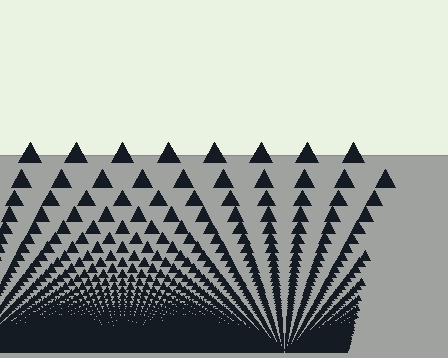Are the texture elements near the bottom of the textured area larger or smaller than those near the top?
Smaller. The gradient is inverted — elements near the bottom are smaller and denser.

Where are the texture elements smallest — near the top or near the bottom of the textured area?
Near the bottom.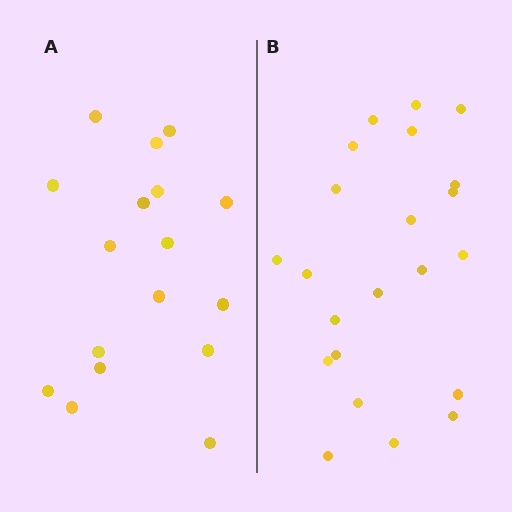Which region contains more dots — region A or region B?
Region B (the right region) has more dots.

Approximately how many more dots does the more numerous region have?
Region B has about 5 more dots than region A.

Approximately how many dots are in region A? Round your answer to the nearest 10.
About 20 dots. (The exact count is 17, which rounds to 20.)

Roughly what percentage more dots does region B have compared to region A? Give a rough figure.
About 30% more.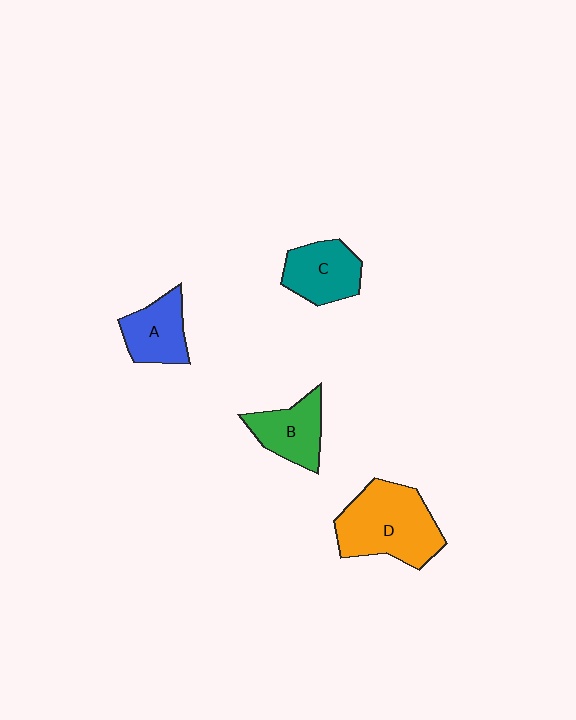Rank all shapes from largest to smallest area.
From largest to smallest: D (orange), C (teal), B (green), A (blue).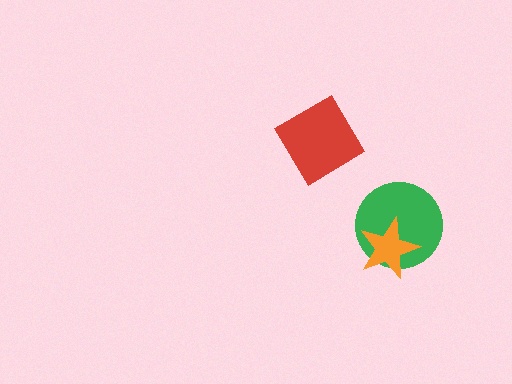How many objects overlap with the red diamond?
0 objects overlap with the red diamond.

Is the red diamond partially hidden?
No, no other shape covers it.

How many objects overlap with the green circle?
1 object overlaps with the green circle.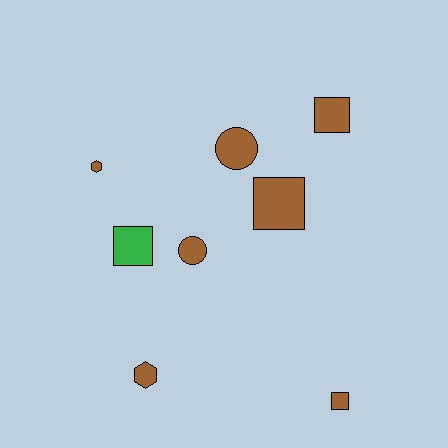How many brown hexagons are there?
There are 2 brown hexagons.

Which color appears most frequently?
Brown, with 7 objects.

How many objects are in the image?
There are 8 objects.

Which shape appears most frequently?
Square, with 4 objects.